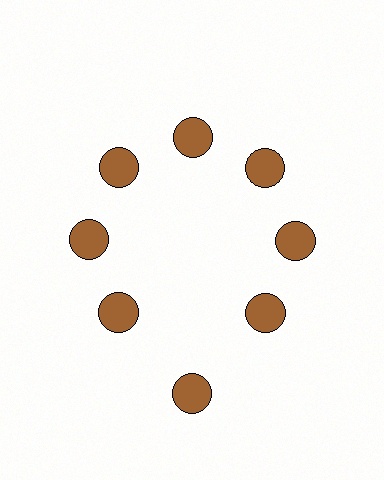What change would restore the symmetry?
The symmetry would be restored by moving it inward, back onto the ring so that all 8 circles sit at equal angles and equal distance from the center.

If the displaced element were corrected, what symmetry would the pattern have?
It would have 8-fold rotational symmetry — the pattern would map onto itself every 45 degrees.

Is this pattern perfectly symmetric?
No. The 8 brown circles are arranged in a ring, but one element near the 6 o'clock position is pushed outward from the center, breaking the 8-fold rotational symmetry.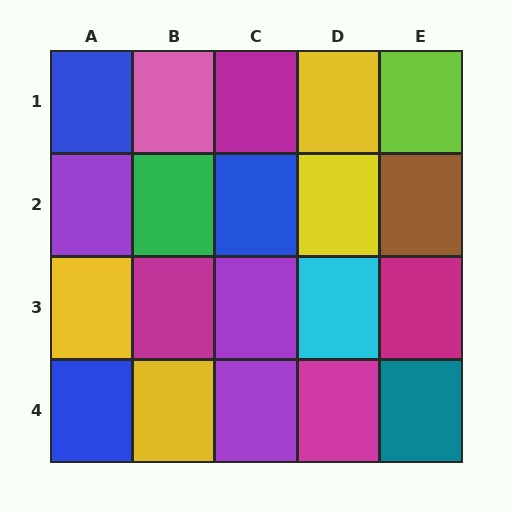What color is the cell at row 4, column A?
Blue.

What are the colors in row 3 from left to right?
Yellow, magenta, purple, cyan, magenta.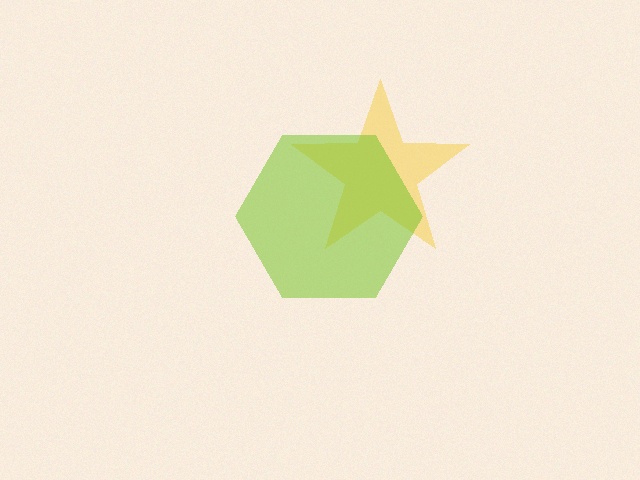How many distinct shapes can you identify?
There are 2 distinct shapes: a yellow star, a lime hexagon.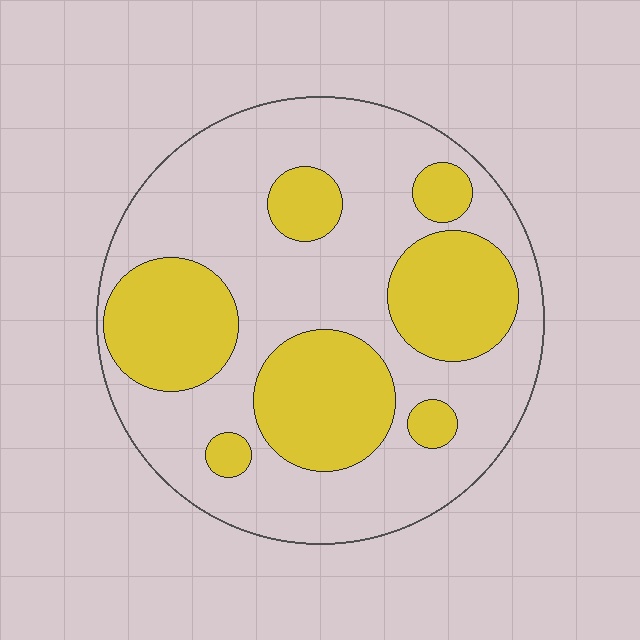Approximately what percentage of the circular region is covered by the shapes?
Approximately 35%.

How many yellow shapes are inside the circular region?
7.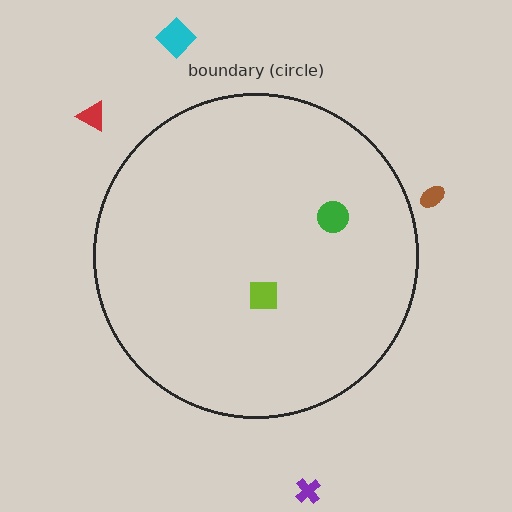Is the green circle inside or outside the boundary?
Inside.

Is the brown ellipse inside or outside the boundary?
Outside.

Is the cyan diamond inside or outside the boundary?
Outside.